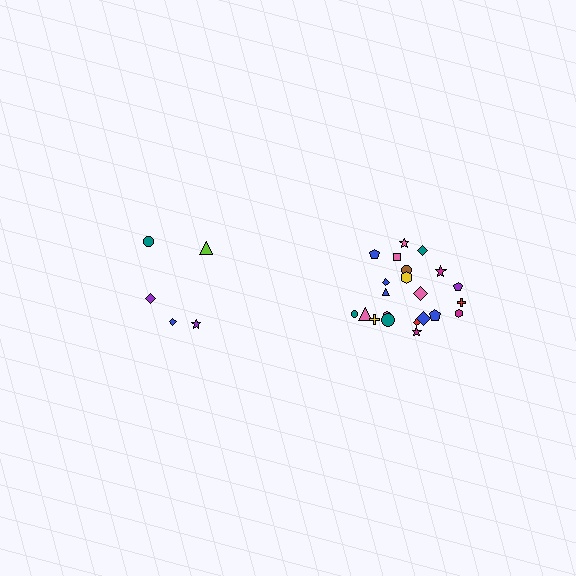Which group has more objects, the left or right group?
The right group.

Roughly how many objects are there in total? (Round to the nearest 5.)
Roughly 25 objects in total.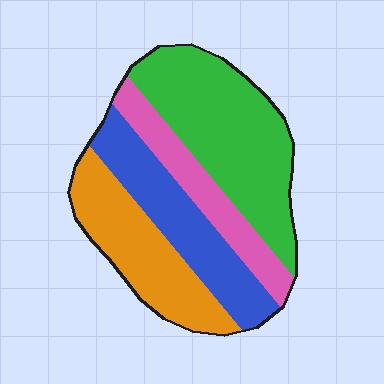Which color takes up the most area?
Green, at roughly 35%.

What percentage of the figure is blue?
Blue covers roughly 25% of the figure.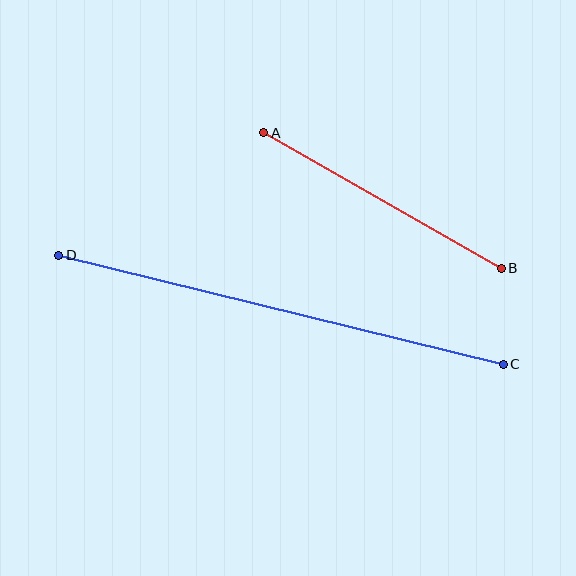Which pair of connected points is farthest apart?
Points C and D are farthest apart.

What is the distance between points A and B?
The distance is approximately 273 pixels.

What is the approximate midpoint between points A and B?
The midpoint is at approximately (383, 200) pixels.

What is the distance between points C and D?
The distance is approximately 458 pixels.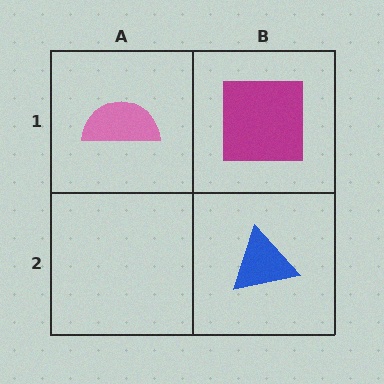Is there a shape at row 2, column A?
No, that cell is empty.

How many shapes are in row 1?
2 shapes.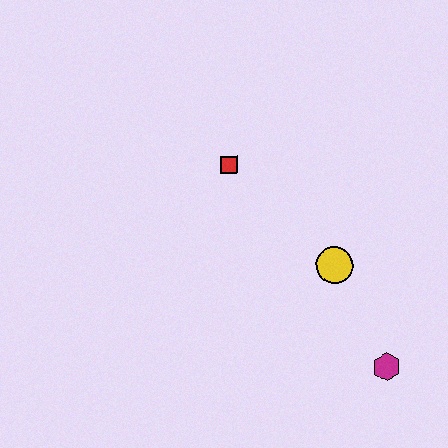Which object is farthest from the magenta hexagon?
The red square is farthest from the magenta hexagon.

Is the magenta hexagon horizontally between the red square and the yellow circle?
No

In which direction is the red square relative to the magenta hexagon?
The red square is above the magenta hexagon.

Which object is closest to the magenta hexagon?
The yellow circle is closest to the magenta hexagon.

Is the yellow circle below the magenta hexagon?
No